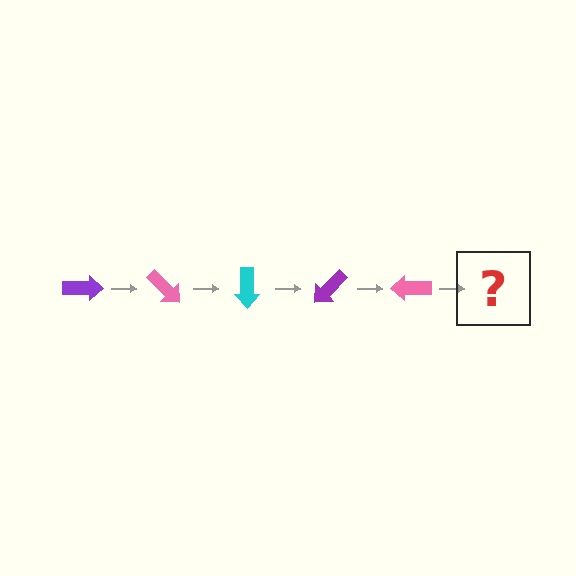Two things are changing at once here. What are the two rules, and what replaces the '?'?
The two rules are that it rotates 45 degrees each step and the color cycles through purple, pink, and cyan. The '?' should be a cyan arrow, rotated 225 degrees from the start.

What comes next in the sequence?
The next element should be a cyan arrow, rotated 225 degrees from the start.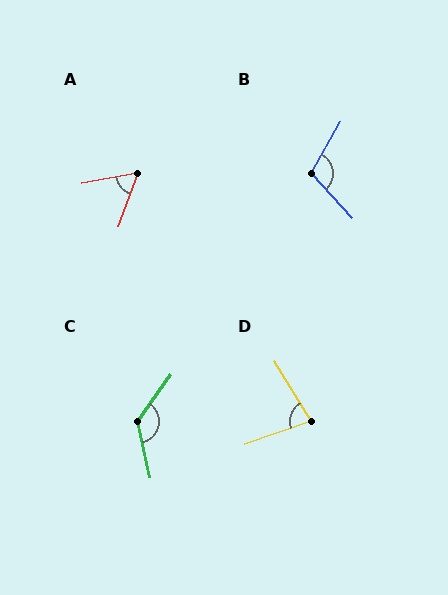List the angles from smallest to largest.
A (60°), D (78°), B (108°), C (132°).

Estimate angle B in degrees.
Approximately 108 degrees.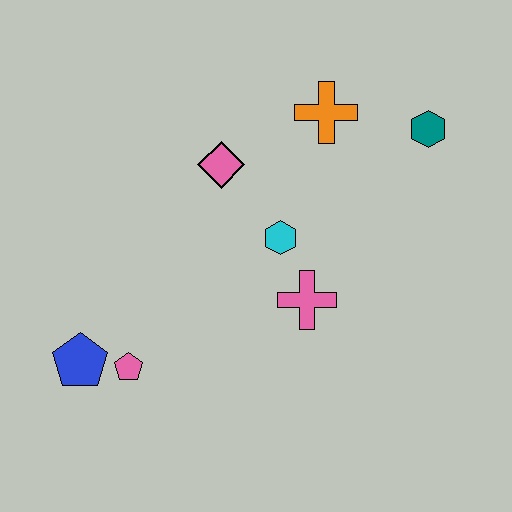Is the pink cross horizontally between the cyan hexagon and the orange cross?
Yes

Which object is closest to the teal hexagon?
The orange cross is closest to the teal hexagon.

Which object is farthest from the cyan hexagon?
The blue pentagon is farthest from the cyan hexagon.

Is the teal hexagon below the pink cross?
No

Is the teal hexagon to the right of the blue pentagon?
Yes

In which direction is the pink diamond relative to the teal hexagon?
The pink diamond is to the left of the teal hexagon.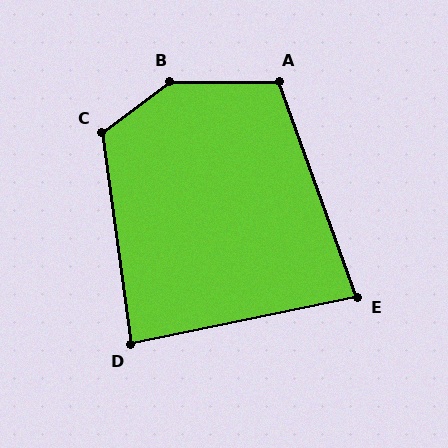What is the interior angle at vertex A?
Approximately 110 degrees (obtuse).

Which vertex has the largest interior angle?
B, at approximately 143 degrees.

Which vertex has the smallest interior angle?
E, at approximately 82 degrees.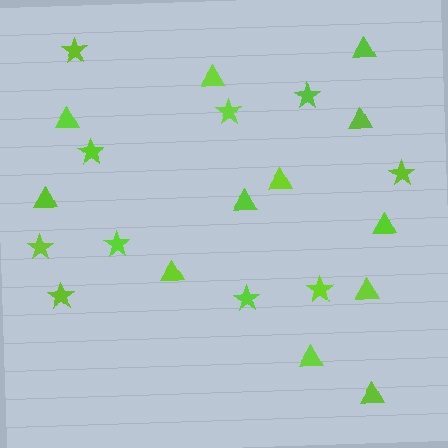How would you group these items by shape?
There are 2 groups: one group of triangles (12) and one group of stars (10).